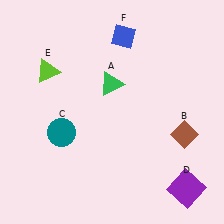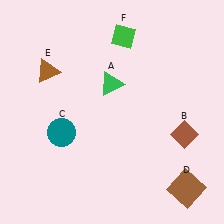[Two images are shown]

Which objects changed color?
D changed from purple to brown. E changed from lime to brown. F changed from blue to green.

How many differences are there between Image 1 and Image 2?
There are 3 differences between the two images.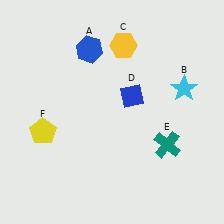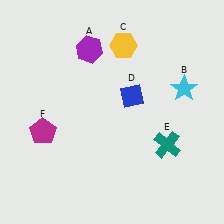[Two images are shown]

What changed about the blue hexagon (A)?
In Image 1, A is blue. In Image 2, it changed to purple.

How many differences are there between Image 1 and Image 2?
There are 2 differences between the two images.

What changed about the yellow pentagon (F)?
In Image 1, F is yellow. In Image 2, it changed to magenta.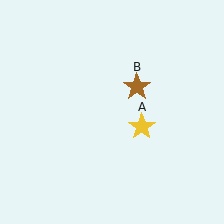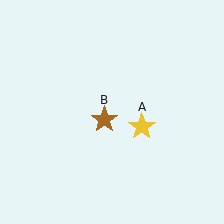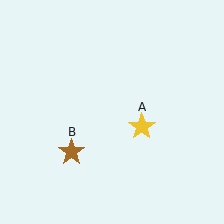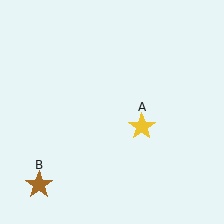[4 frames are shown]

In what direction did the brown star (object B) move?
The brown star (object B) moved down and to the left.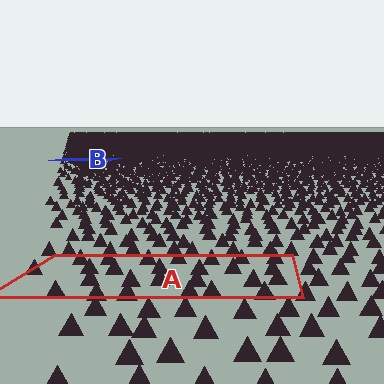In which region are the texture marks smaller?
The texture marks are smaller in region B, because it is farther away.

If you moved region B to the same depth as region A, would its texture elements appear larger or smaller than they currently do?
They would appear larger. At a closer depth, the same texture elements are projected at a bigger on-screen size.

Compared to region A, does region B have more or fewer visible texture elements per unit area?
Region B has more texture elements per unit area — they are packed more densely because it is farther away.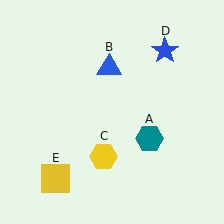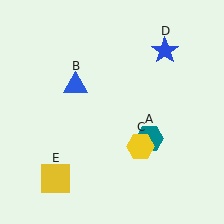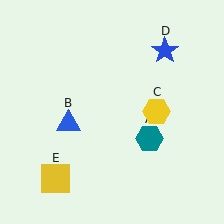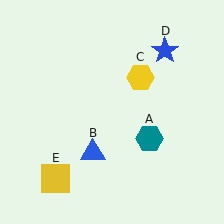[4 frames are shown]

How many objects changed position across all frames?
2 objects changed position: blue triangle (object B), yellow hexagon (object C).